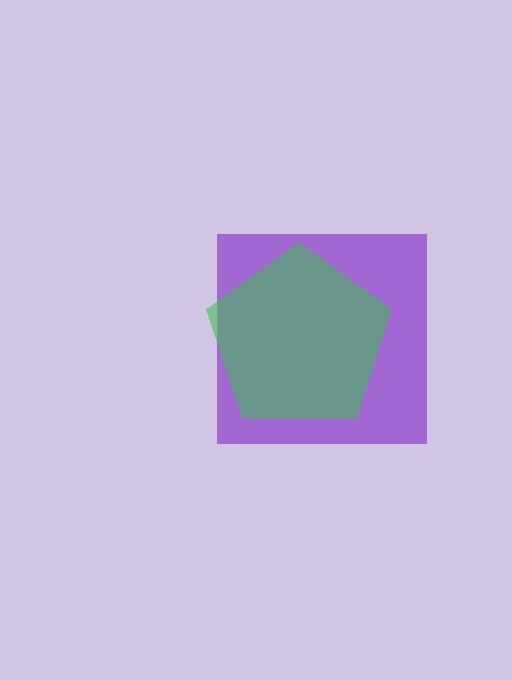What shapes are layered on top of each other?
The layered shapes are: a purple square, a green pentagon.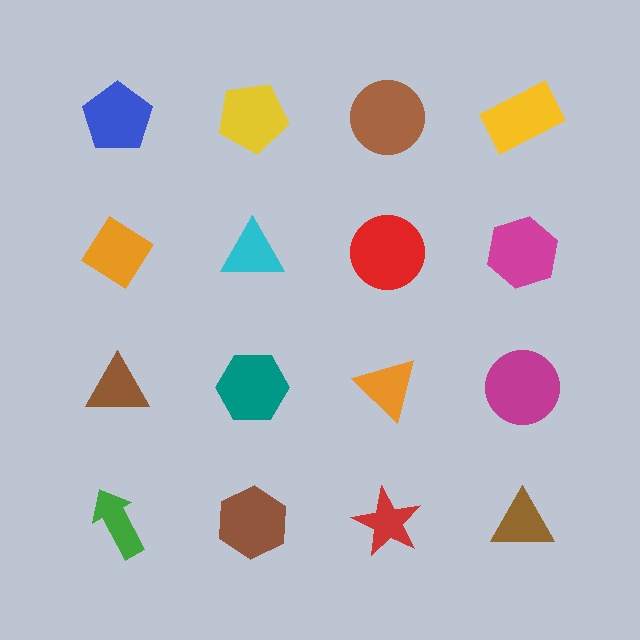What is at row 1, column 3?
A brown circle.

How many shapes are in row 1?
4 shapes.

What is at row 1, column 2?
A yellow pentagon.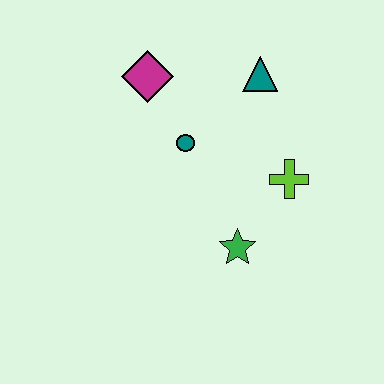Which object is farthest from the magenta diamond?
The green star is farthest from the magenta diamond.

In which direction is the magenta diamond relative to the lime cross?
The magenta diamond is to the left of the lime cross.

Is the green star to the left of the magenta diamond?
No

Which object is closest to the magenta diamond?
The teal circle is closest to the magenta diamond.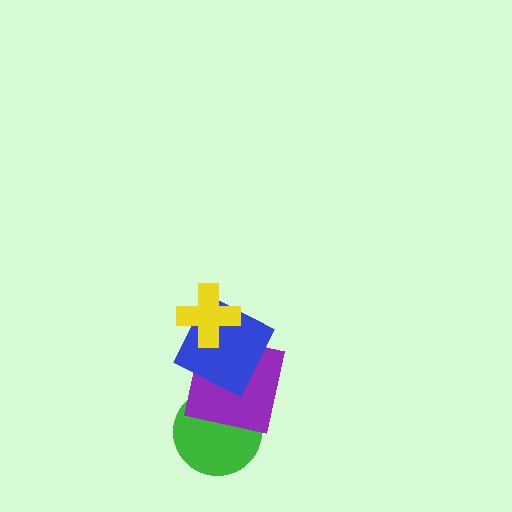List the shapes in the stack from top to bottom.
From top to bottom: the yellow cross, the blue square, the purple square, the green circle.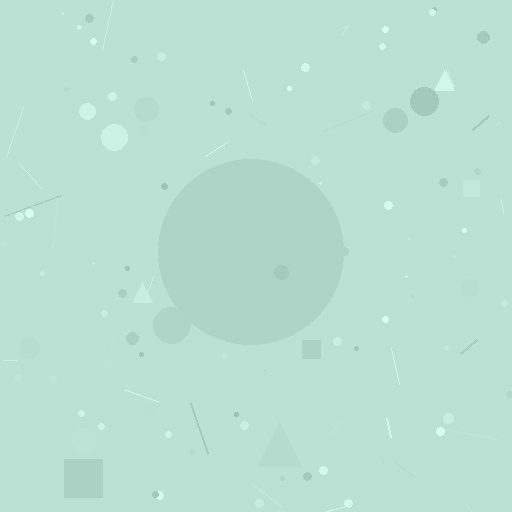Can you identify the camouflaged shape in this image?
The camouflaged shape is a circle.